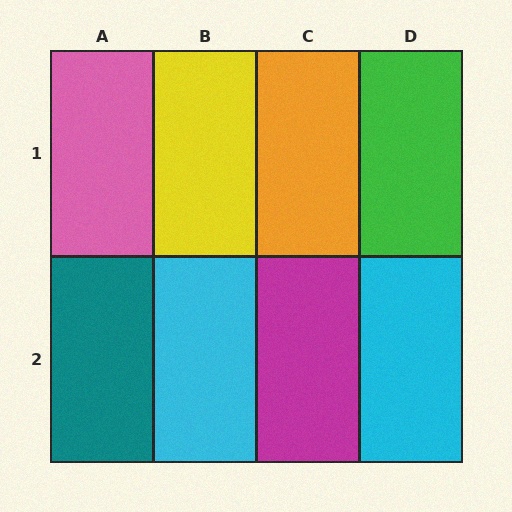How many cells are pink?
1 cell is pink.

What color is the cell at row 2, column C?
Magenta.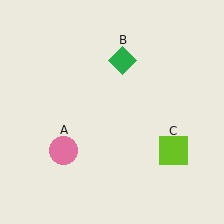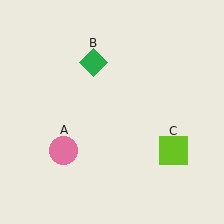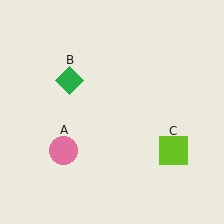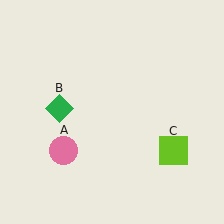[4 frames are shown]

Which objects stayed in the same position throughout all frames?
Pink circle (object A) and lime square (object C) remained stationary.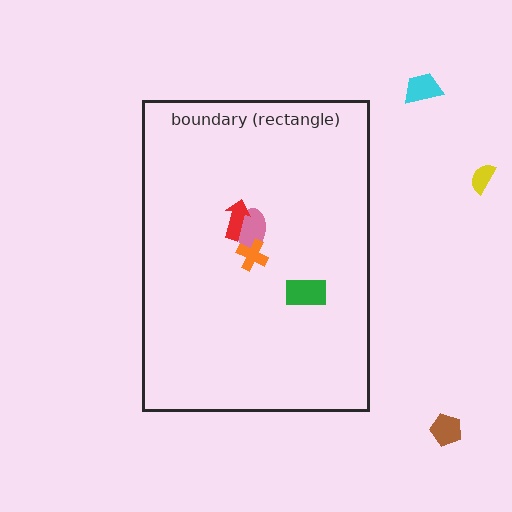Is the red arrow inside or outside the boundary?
Inside.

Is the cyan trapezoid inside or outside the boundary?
Outside.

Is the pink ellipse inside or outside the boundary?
Inside.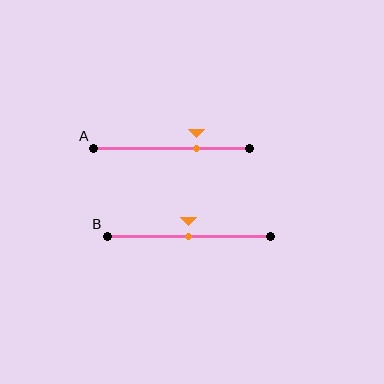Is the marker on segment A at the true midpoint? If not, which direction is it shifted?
No, the marker on segment A is shifted to the right by about 16% of the segment length.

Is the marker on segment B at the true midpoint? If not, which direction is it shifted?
Yes, the marker on segment B is at the true midpoint.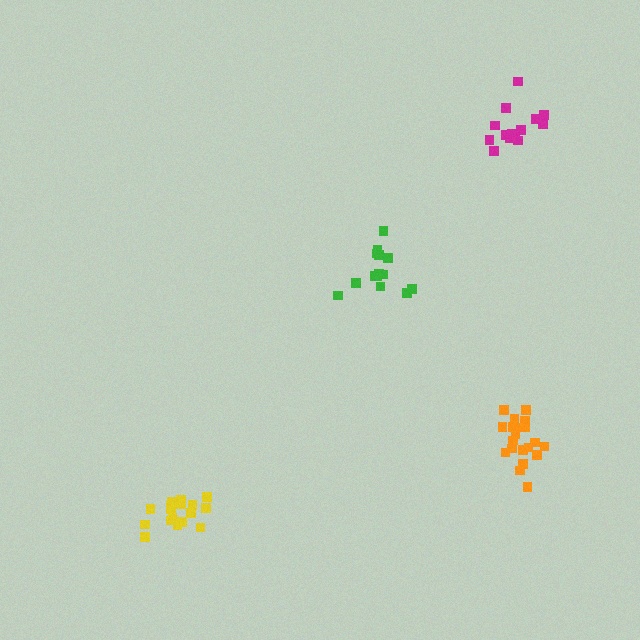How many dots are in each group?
Group 1: 17 dots, Group 2: 14 dots, Group 3: 20 dots, Group 4: 14 dots (65 total).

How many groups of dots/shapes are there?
There are 4 groups.